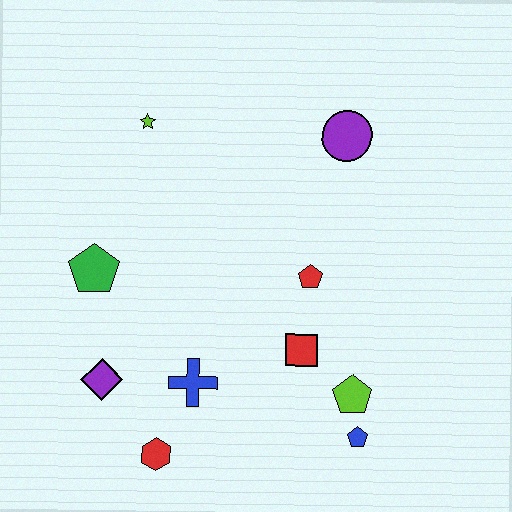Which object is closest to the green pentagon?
The purple diamond is closest to the green pentagon.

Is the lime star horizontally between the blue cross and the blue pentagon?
No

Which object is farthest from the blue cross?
The purple circle is farthest from the blue cross.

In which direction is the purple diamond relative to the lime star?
The purple diamond is below the lime star.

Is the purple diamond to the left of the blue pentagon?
Yes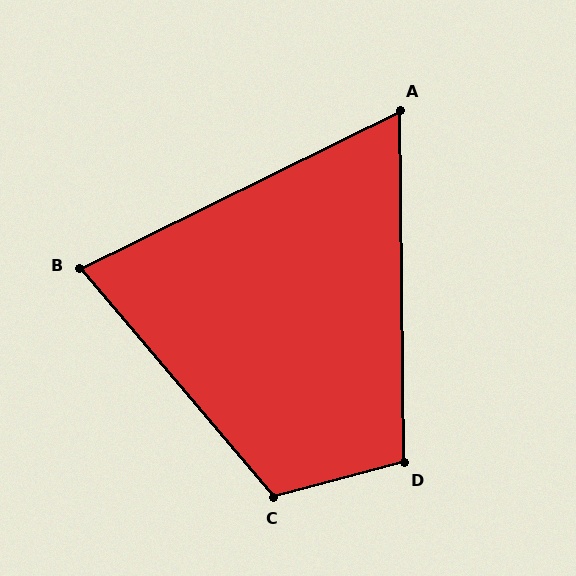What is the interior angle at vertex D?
Approximately 104 degrees (obtuse).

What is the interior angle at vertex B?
Approximately 76 degrees (acute).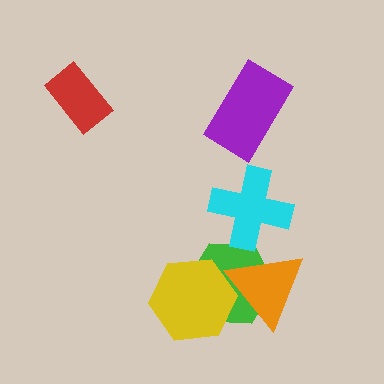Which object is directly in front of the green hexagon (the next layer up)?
The orange triangle is directly in front of the green hexagon.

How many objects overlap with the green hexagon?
2 objects overlap with the green hexagon.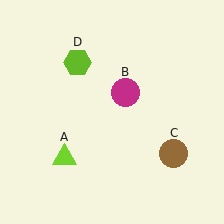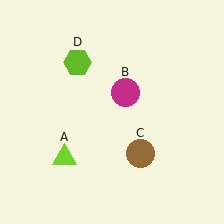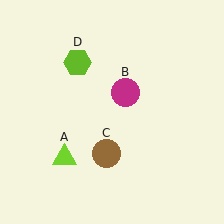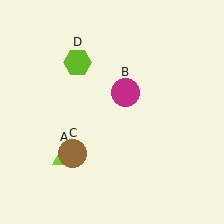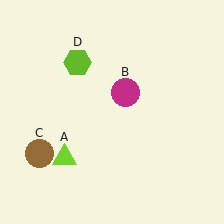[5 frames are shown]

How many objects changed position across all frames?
1 object changed position: brown circle (object C).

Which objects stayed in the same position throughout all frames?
Lime triangle (object A) and magenta circle (object B) and lime hexagon (object D) remained stationary.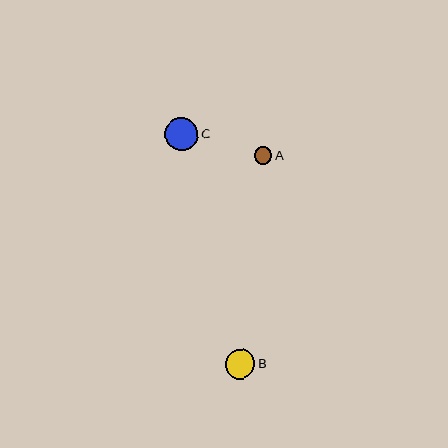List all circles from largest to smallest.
From largest to smallest: C, B, A.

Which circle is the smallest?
Circle A is the smallest with a size of approximately 18 pixels.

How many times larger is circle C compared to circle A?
Circle C is approximately 1.9 times the size of circle A.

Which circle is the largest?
Circle C is the largest with a size of approximately 33 pixels.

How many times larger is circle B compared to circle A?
Circle B is approximately 1.7 times the size of circle A.